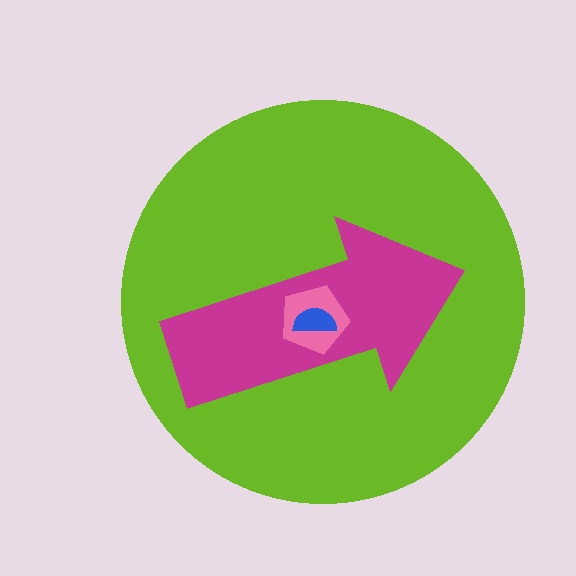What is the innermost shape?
The blue semicircle.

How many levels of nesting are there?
4.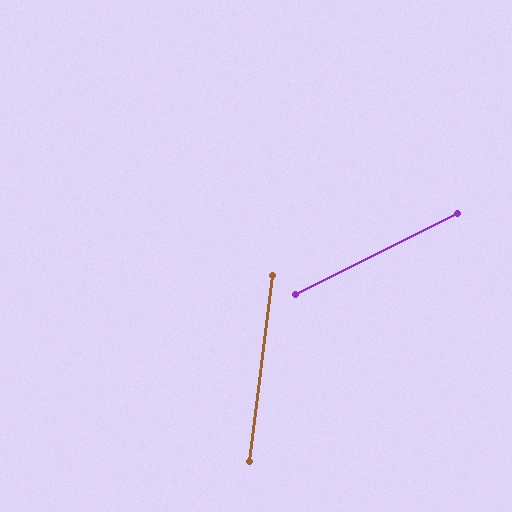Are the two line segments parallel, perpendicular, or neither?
Neither parallel nor perpendicular — they differ by about 56°.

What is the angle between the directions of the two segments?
Approximately 56 degrees.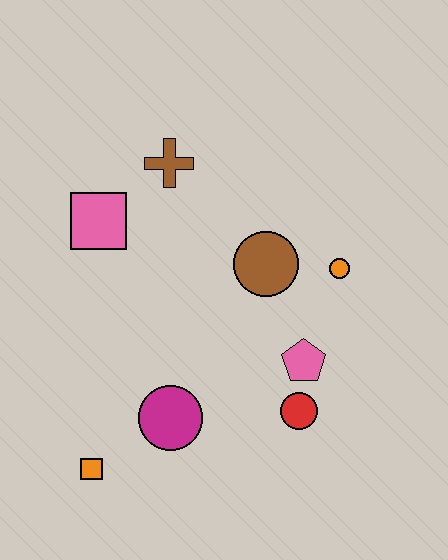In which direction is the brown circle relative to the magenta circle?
The brown circle is above the magenta circle.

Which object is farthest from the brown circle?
The orange square is farthest from the brown circle.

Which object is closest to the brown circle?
The orange circle is closest to the brown circle.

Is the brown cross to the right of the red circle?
No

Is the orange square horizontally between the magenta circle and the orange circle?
No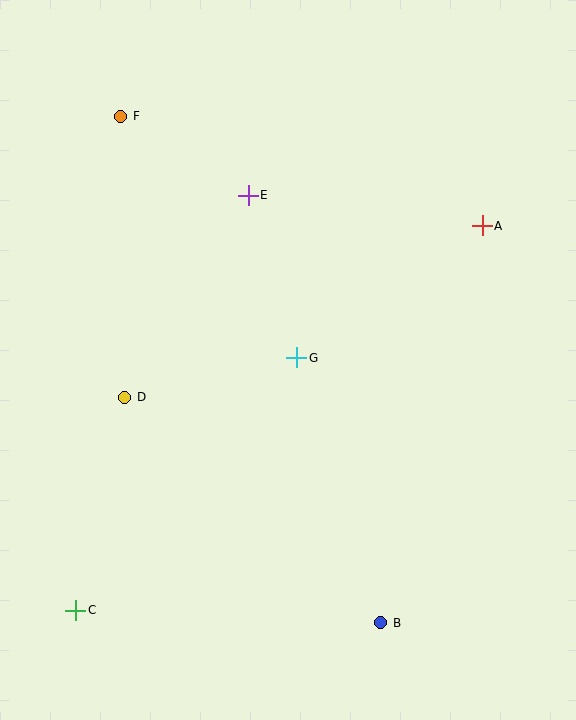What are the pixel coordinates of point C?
Point C is at (76, 610).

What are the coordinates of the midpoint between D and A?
The midpoint between D and A is at (303, 311).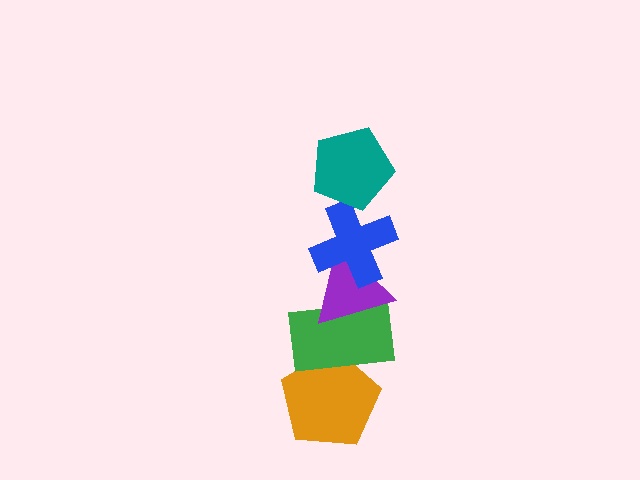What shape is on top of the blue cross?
The teal pentagon is on top of the blue cross.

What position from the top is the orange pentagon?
The orange pentagon is 5th from the top.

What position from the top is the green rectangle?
The green rectangle is 4th from the top.